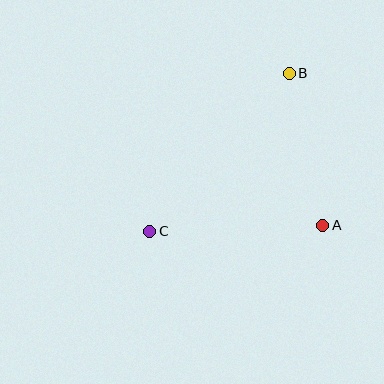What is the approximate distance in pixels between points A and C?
The distance between A and C is approximately 173 pixels.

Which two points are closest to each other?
Points A and B are closest to each other.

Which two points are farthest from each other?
Points B and C are farthest from each other.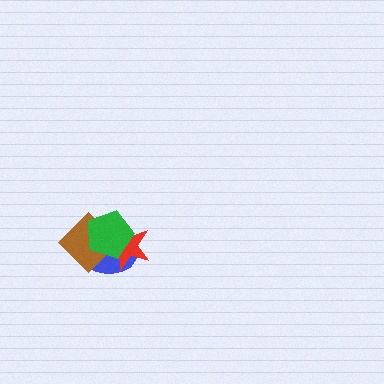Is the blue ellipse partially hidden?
Yes, it is partially covered by another shape.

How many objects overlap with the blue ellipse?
3 objects overlap with the blue ellipse.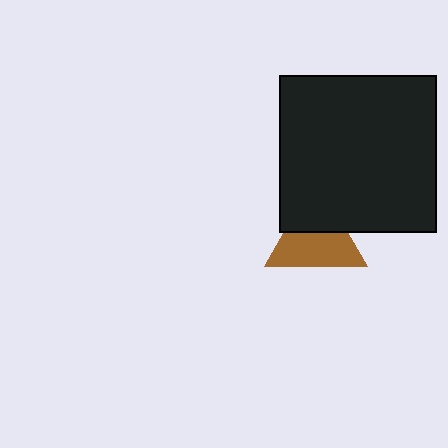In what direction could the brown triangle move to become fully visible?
The brown triangle could move down. That would shift it out from behind the black square entirely.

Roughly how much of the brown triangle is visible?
About half of it is visible (roughly 61%).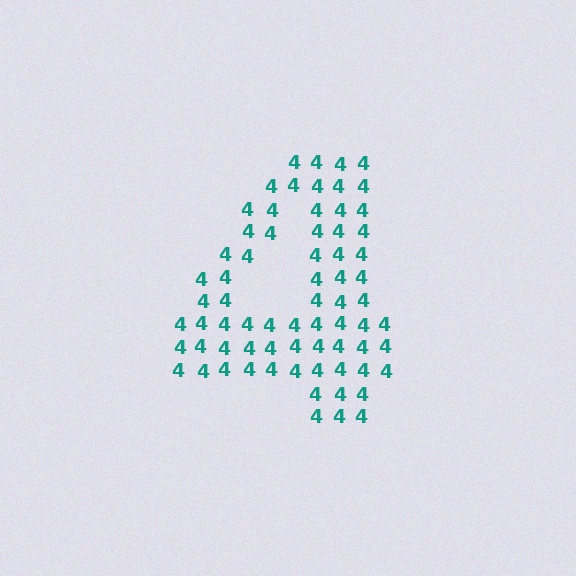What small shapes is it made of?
It is made of small digit 4's.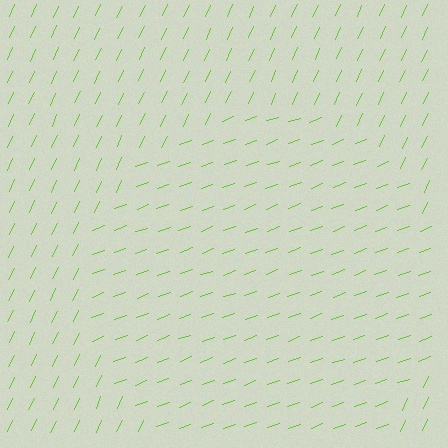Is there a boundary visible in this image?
Yes, there is a texture boundary formed by a change in line orientation.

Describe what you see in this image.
The image is filled with small lime line segments. A circle region in the image has lines oriented differently from the surrounding lines, creating a visible texture boundary.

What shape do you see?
I see a circle.